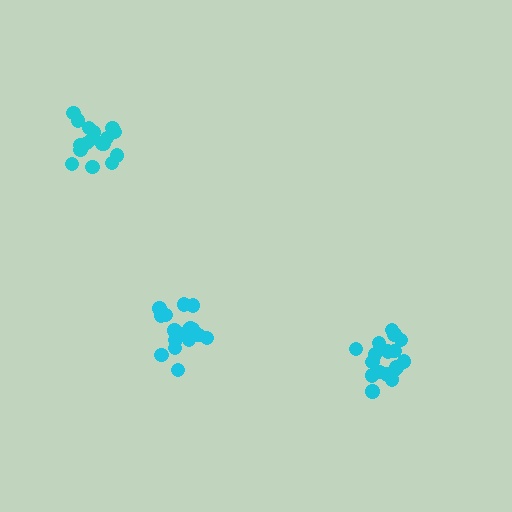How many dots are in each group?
Group 1: 18 dots, Group 2: 17 dots, Group 3: 17 dots (52 total).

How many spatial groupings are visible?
There are 3 spatial groupings.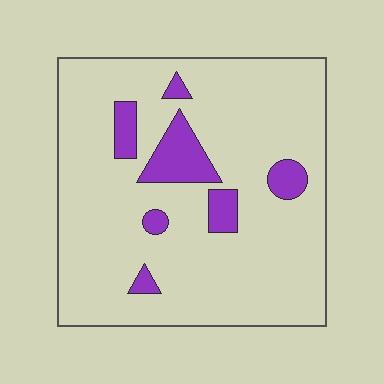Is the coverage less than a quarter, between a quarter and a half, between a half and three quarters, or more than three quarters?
Less than a quarter.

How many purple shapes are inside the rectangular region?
7.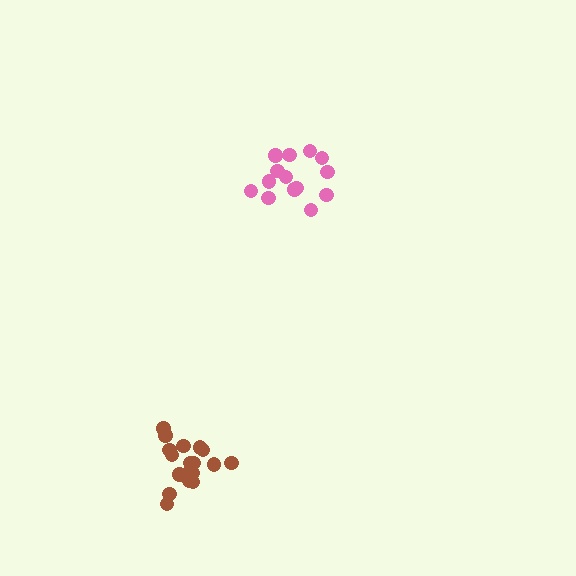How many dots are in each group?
Group 1: 15 dots, Group 2: 18 dots (33 total).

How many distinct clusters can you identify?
There are 2 distinct clusters.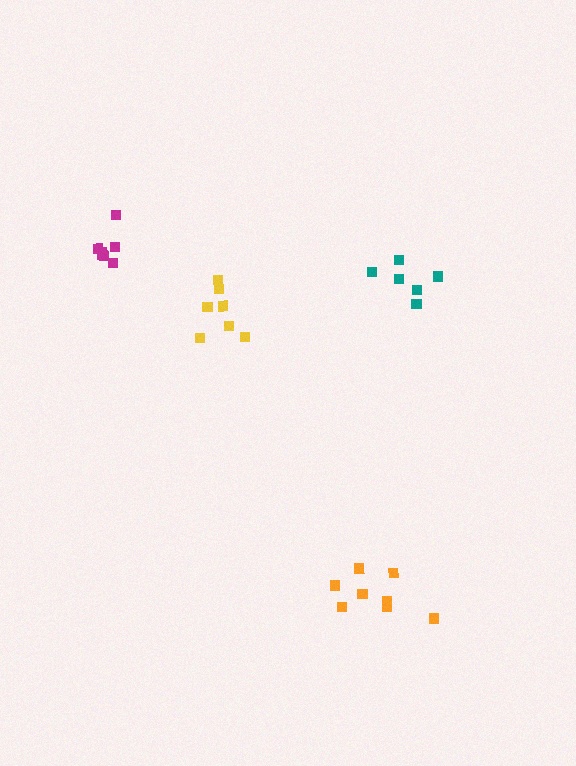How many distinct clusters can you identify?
There are 4 distinct clusters.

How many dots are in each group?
Group 1: 7 dots, Group 2: 6 dots, Group 3: 7 dots, Group 4: 8 dots (28 total).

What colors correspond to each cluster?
The clusters are colored: magenta, teal, yellow, orange.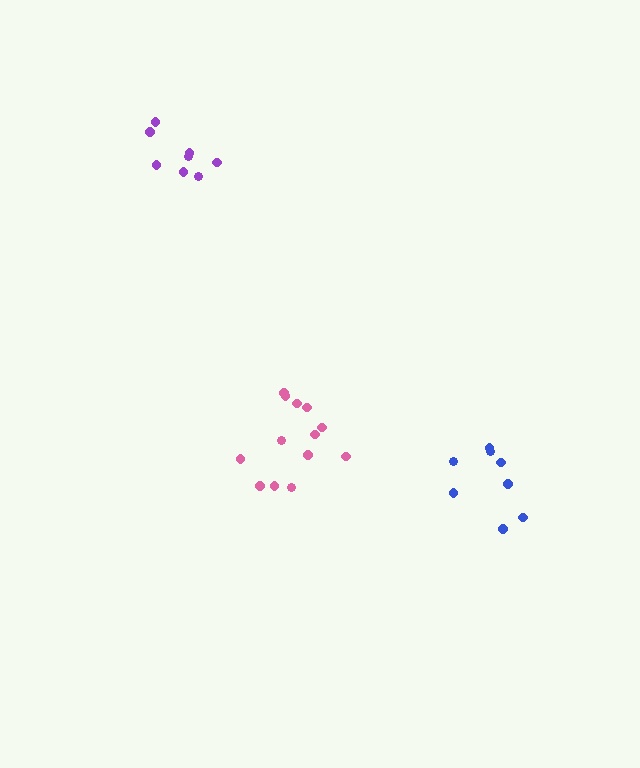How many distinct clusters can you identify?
There are 3 distinct clusters.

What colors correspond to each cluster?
The clusters are colored: blue, pink, purple.